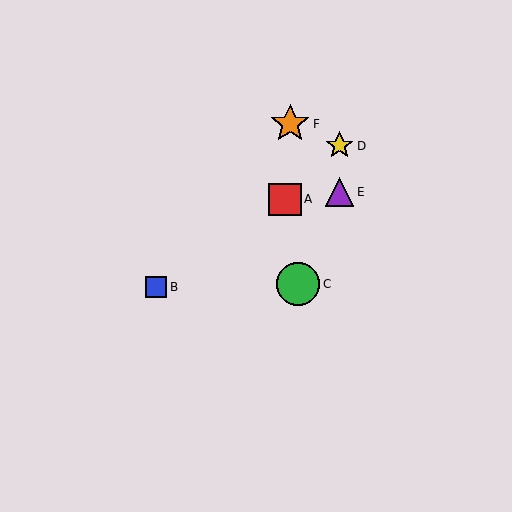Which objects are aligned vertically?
Objects D, E are aligned vertically.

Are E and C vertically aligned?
No, E is at x≈340 and C is at x≈298.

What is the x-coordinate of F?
Object F is at x≈290.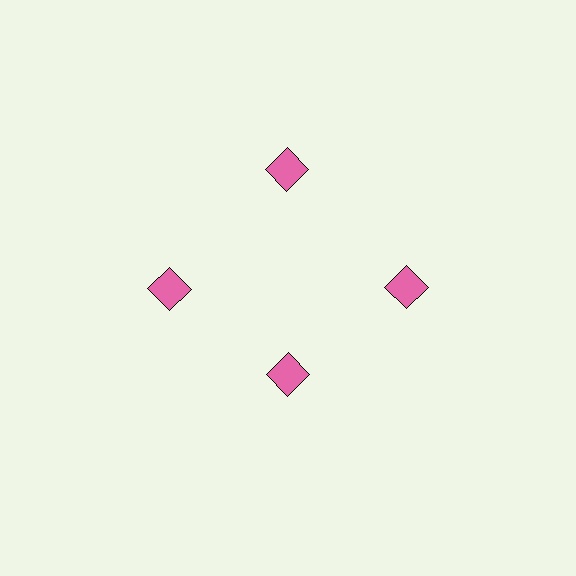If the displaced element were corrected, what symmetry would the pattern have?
It would have 4-fold rotational symmetry — the pattern would map onto itself every 90 degrees.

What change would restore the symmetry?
The symmetry would be restored by moving it outward, back onto the ring so that all 4 squares sit at equal angles and equal distance from the center.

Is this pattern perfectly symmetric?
No. The 4 pink squares are arranged in a ring, but one element near the 6 o'clock position is pulled inward toward the center, breaking the 4-fold rotational symmetry.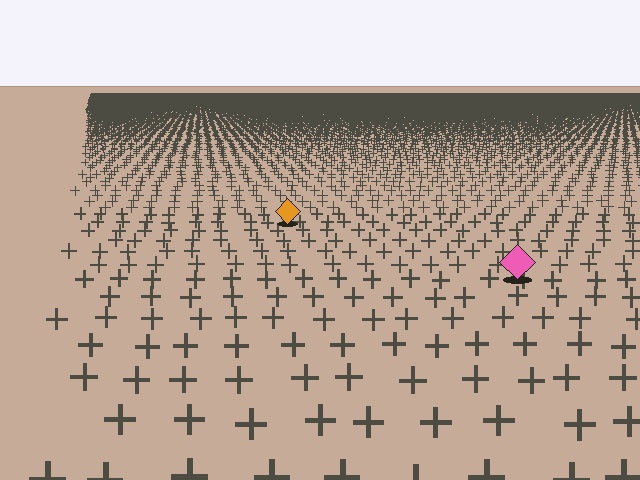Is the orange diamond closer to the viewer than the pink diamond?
No. The pink diamond is closer — you can tell from the texture gradient: the ground texture is coarser near it.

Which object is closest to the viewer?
The pink diamond is closest. The texture marks near it are larger and more spread out.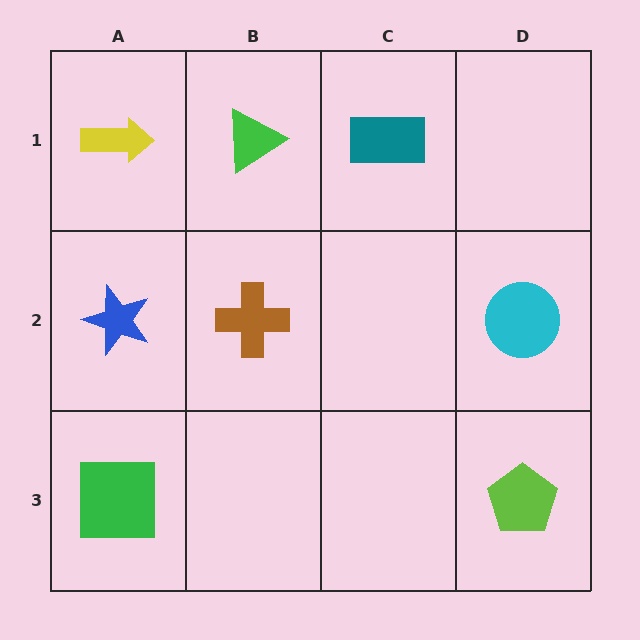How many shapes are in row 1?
3 shapes.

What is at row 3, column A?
A green square.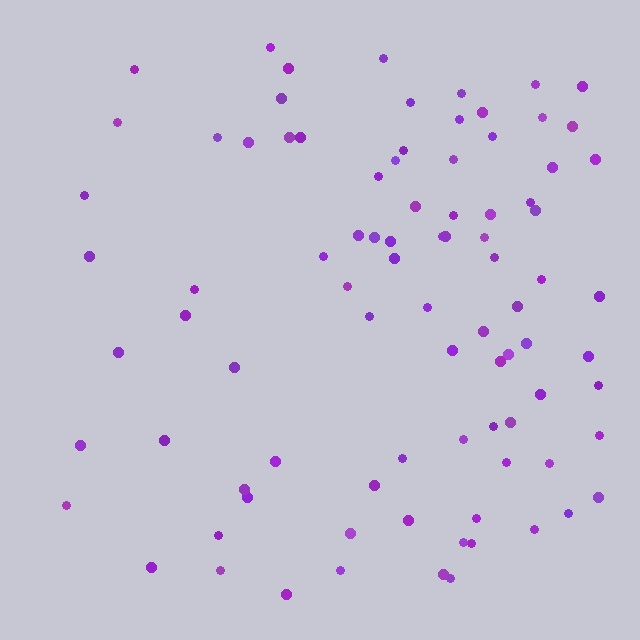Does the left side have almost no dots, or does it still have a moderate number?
Still a moderate number, just noticeably fewer than the right.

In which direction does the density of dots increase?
From left to right, with the right side densest.